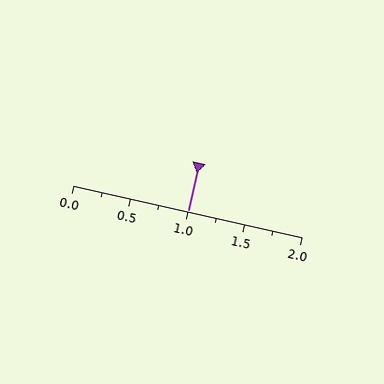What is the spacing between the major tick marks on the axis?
The major ticks are spaced 0.5 apart.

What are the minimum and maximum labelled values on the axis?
The axis runs from 0.0 to 2.0.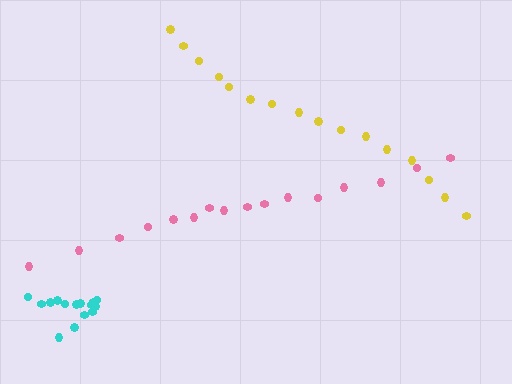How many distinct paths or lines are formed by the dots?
There are 3 distinct paths.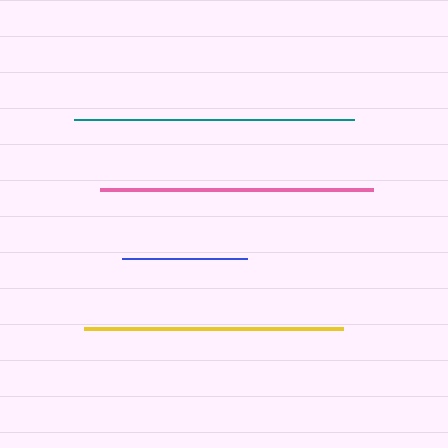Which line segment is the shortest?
The blue line is the shortest at approximately 125 pixels.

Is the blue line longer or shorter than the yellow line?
The yellow line is longer than the blue line.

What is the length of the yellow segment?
The yellow segment is approximately 259 pixels long.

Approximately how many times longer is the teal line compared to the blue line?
The teal line is approximately 2.2 times the length of the blue line.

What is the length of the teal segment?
The teal segment is approximately 280 pixels long.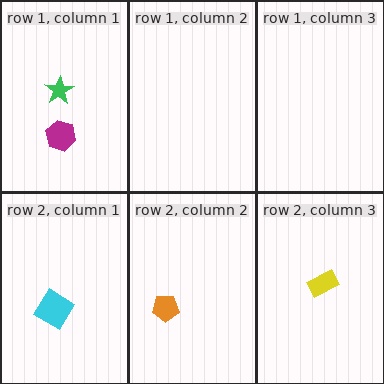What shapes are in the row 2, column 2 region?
The orange pentagon.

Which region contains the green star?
The row 1, column 1 region.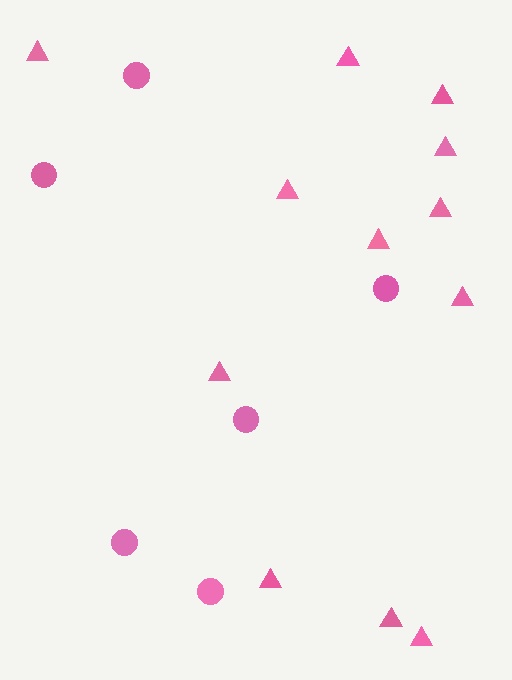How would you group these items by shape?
There are 2 groups: one group of triangles (12) and one group of circles (6).